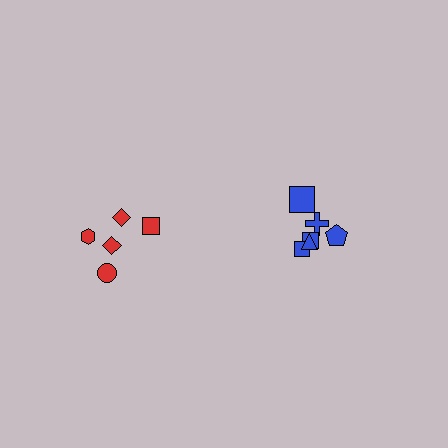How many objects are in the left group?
There are 5 objects.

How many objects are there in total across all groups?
There are 12 objects.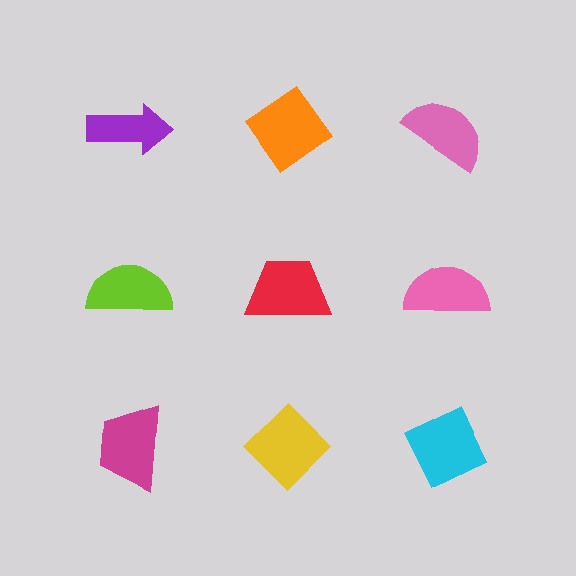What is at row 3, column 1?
A magenta trapezoid.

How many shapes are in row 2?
3 shapes.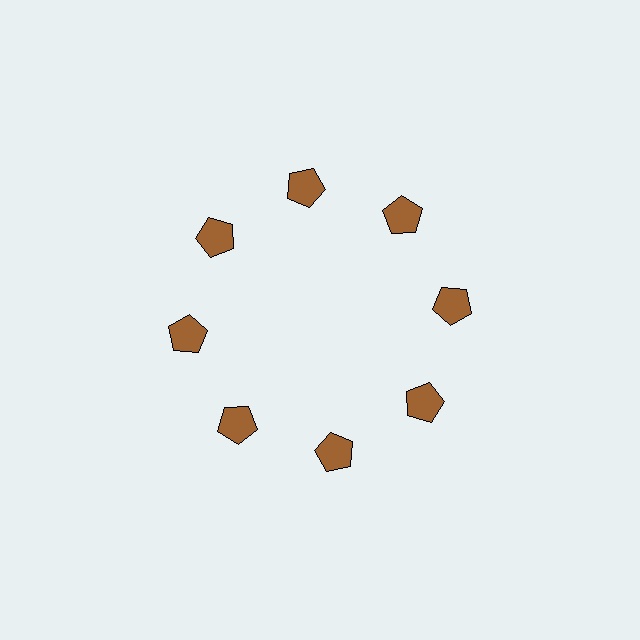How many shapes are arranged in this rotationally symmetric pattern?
There are 8 shapes, arranged in 8 groups of 1.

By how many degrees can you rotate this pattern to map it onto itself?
The pattern maps onto itself every 45 degrees of rotation.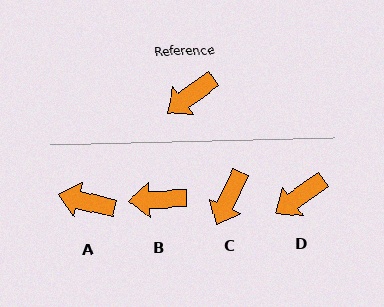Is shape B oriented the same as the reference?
No, it is off by about 33 degrees.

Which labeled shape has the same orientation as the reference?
D.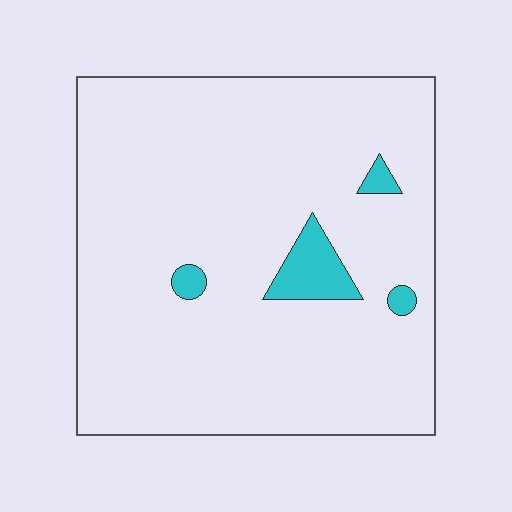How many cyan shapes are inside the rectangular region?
4.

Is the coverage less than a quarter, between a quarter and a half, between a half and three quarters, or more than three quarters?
Less than a quarter.